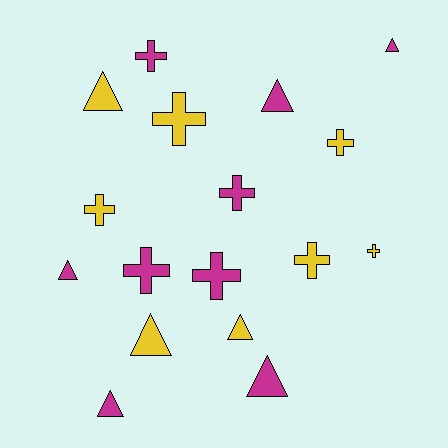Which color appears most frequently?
Magenta, with 9 objects.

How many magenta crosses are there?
There are 4 magenta crosses.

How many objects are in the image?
There are 17 objects.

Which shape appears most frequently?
Cross, with 9 objects.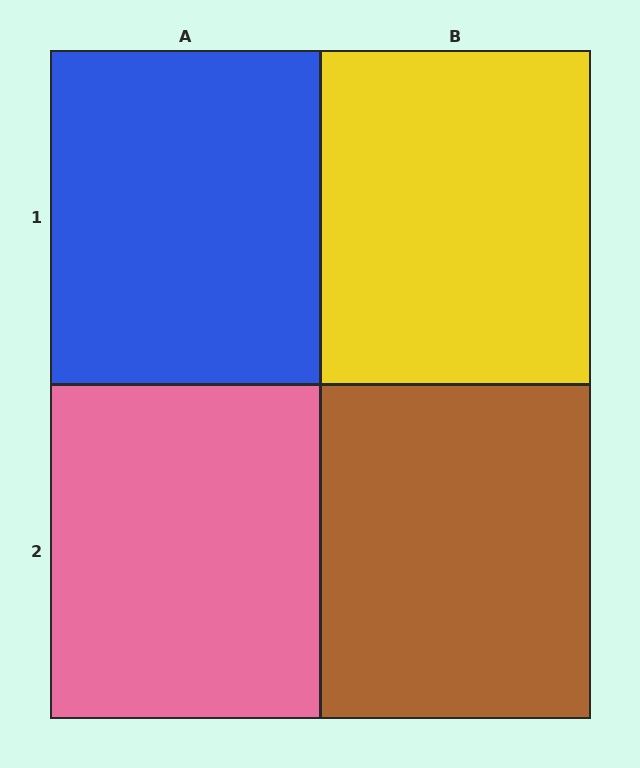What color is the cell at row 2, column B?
Brown.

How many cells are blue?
1 cell is blue.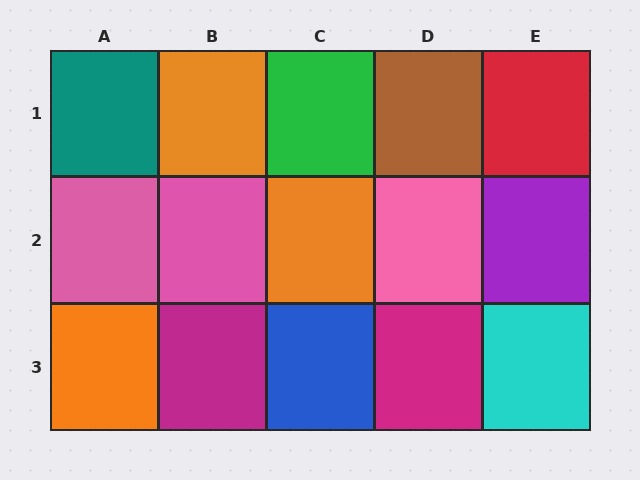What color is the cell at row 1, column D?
Brown.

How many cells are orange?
3 cells are orange.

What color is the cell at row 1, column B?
Orange.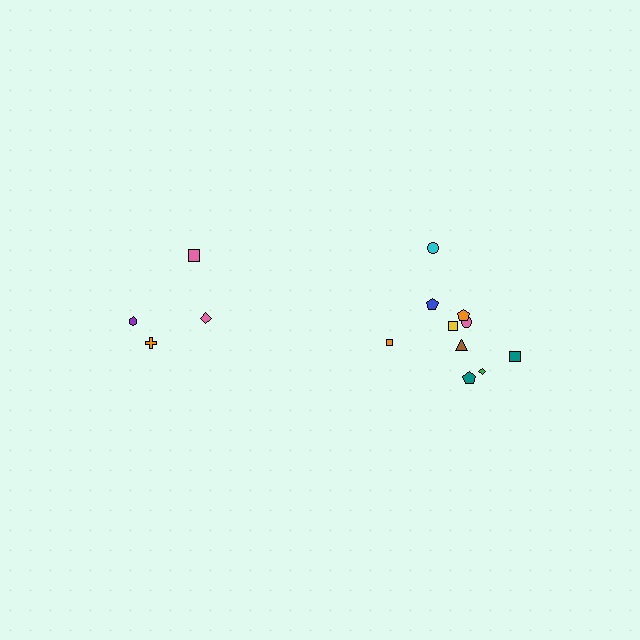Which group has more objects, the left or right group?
The right group.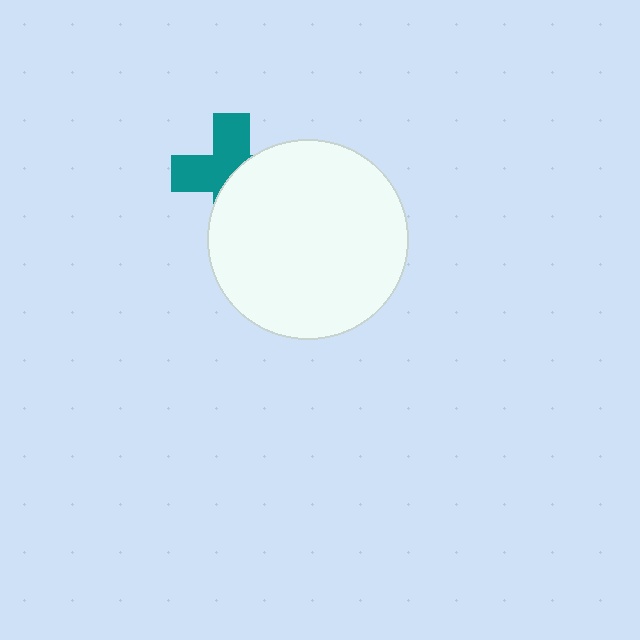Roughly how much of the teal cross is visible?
About half of it is visible (roughly 51%).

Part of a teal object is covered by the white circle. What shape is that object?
It is a cross.